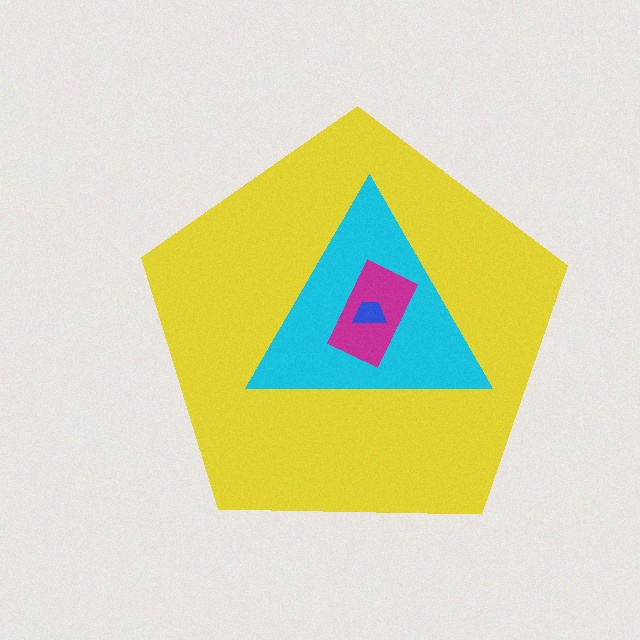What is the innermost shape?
The blue trapezoid.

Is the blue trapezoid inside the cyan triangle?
Yes.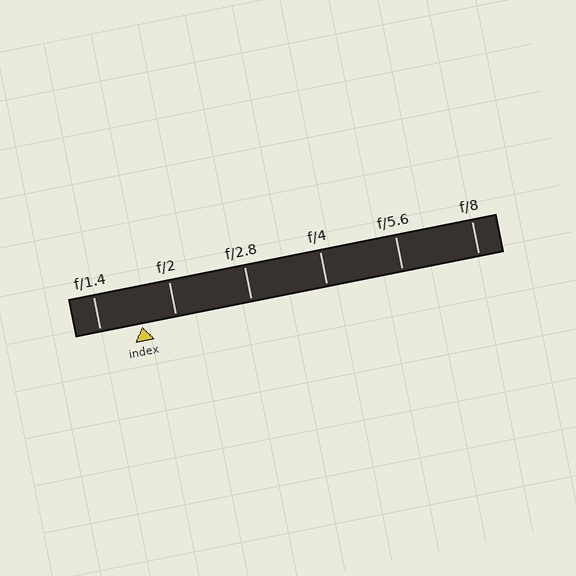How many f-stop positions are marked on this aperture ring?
There are 6 f-stop positions marked.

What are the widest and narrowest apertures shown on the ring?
The widest aperture shown is f/1.4 and the narrowest is f/8.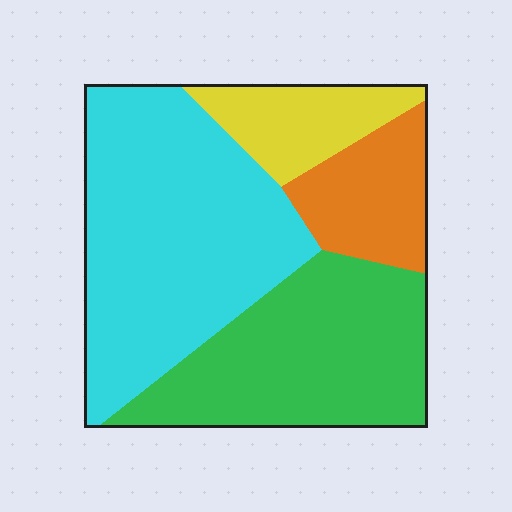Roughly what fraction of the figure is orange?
Orange covers 13% of the figure.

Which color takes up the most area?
Cyan, at roughly 45%.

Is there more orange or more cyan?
Cyan.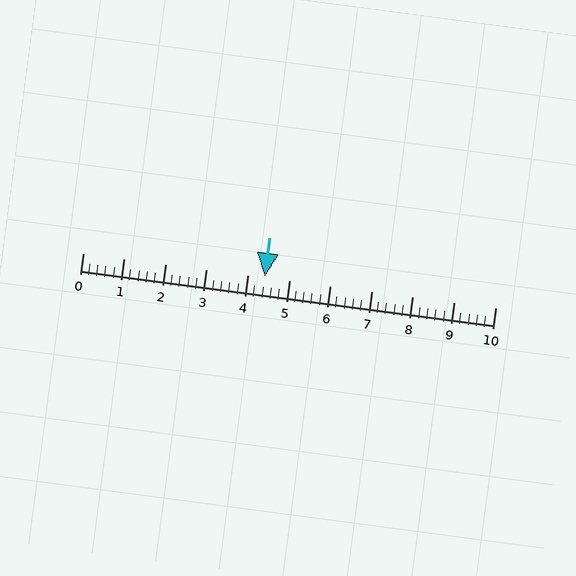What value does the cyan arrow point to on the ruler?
The cyan arrow points to approximately 4.4.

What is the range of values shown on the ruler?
The ruler shows values from 0 to 10.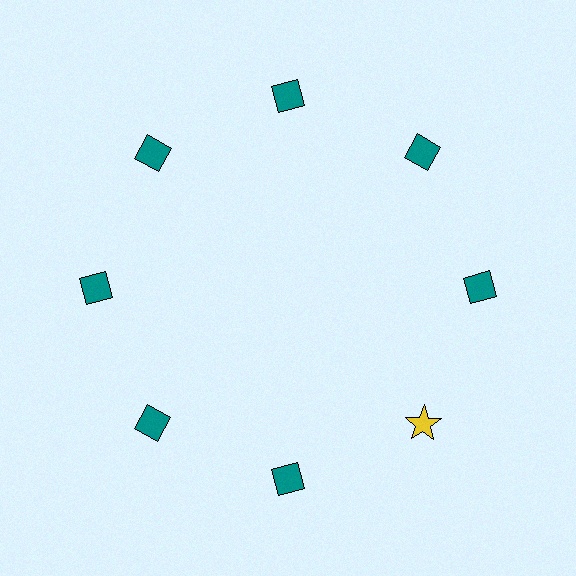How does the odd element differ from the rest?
It differs in both color (yellow instead of teal) and shape (star instead of diamond).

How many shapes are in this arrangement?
There are 8 shapes arranged in a ring pattern.